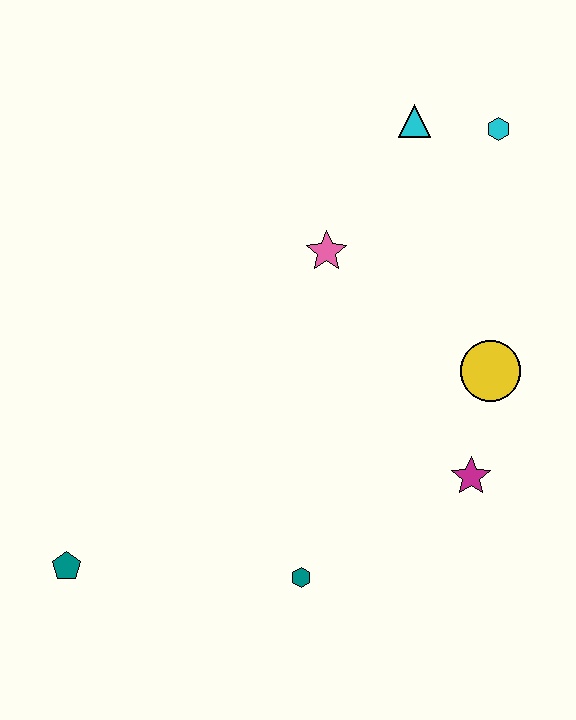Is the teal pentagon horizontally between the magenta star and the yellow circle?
No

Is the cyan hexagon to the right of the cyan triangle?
Yes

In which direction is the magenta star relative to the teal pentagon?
The magenta star is to the right of the teal pentagon.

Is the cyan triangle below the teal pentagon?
No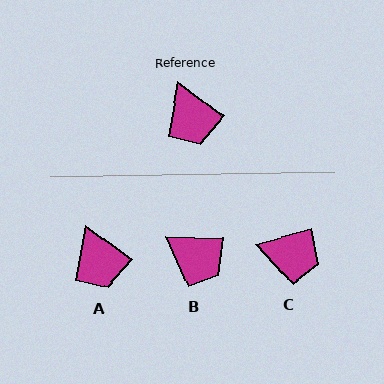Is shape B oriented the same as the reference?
No, it is off by about 34 degrees.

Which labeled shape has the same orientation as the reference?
A.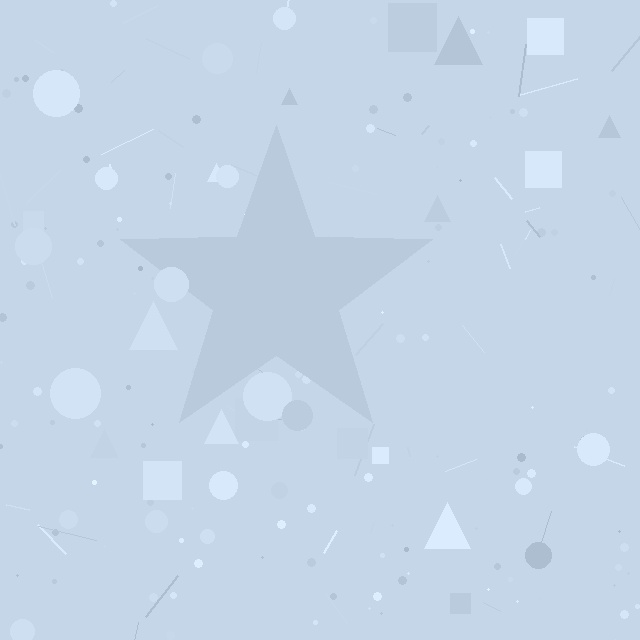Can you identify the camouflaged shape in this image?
The camouflaged shape is a star.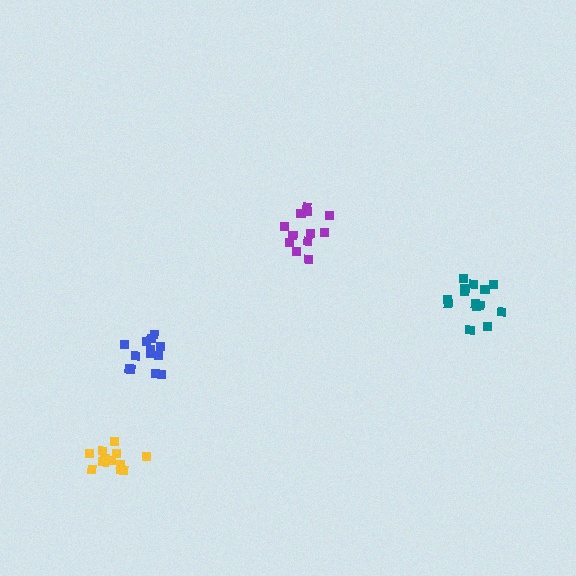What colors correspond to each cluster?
The clusters are colored: yellow, purple, blue, teal.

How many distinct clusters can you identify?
There are 4 distinct clusters.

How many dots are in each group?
Group 1: 13 dots, Group 2: 13 dots, Group 3: 13 dots, Group 4: 14 dots (53 total).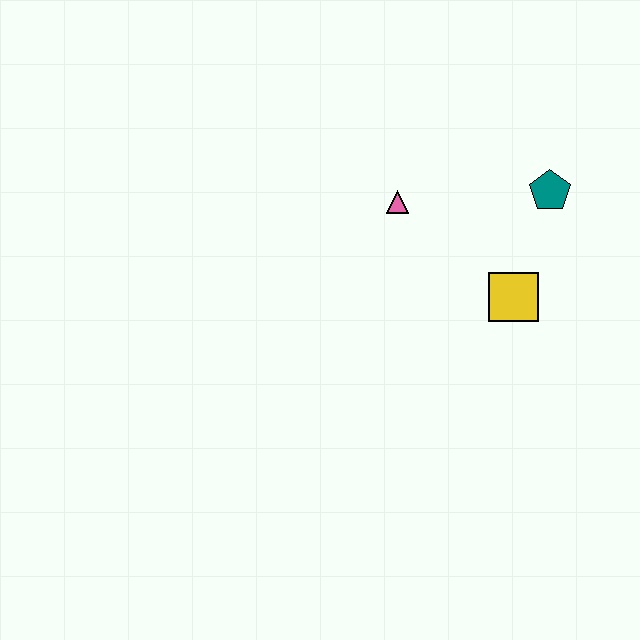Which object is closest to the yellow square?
The teal pentagon is closest to the yellow square.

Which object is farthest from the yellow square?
The pink triangle is farthest from the yellow square.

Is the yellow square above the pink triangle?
No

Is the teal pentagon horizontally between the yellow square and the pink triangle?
No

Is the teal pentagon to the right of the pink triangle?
Yes